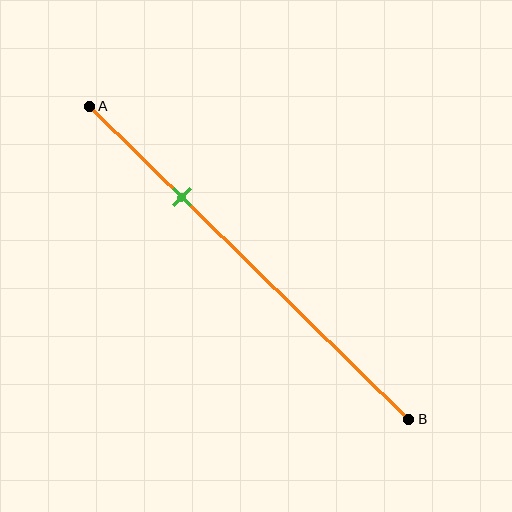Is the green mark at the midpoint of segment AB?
No, the mark is at about 30% from A, not at the 50% midpoint.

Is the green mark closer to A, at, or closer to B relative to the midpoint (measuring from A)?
The green mark is closer to point A than the midpoint of segment AB.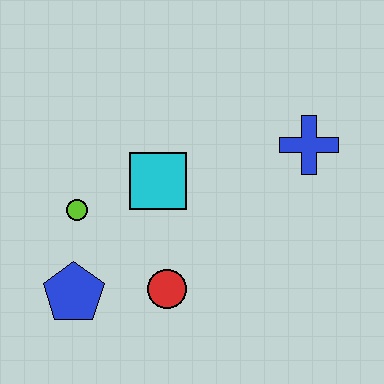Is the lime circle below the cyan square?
Yes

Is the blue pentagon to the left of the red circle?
Yes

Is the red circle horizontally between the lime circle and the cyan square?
No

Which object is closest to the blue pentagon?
The lime circle is closest to the blue pentagon.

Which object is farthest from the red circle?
The blue cross is farthest from the red circle.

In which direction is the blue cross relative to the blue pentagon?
The blue cross is to the right of the blue pentagon.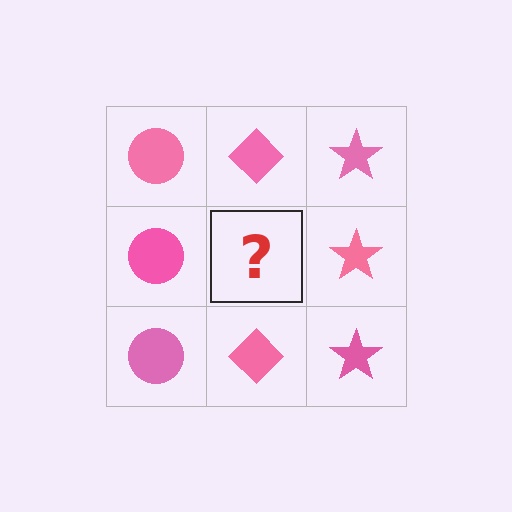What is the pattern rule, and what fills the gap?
The rule is that each column has a consistent shape. The gap should be filled with a pink diamond.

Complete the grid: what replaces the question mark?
The question mark should be replaced with a pink diamond.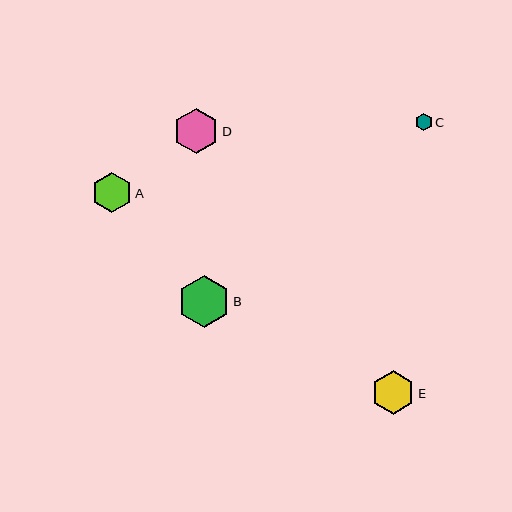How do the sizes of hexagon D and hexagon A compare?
Hexagon D and hexagon A are approximately the same size.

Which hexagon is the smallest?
Hexagon C is the smallest with a size of approximately 17 pixels.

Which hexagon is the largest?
Hexagon B is the largest with a size of approximately 51 pixels.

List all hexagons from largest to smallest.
From largest to smallest: B, D, E, A, C.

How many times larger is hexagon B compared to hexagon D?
Hexagon B is approximately 1.2 times the size of hexagon D.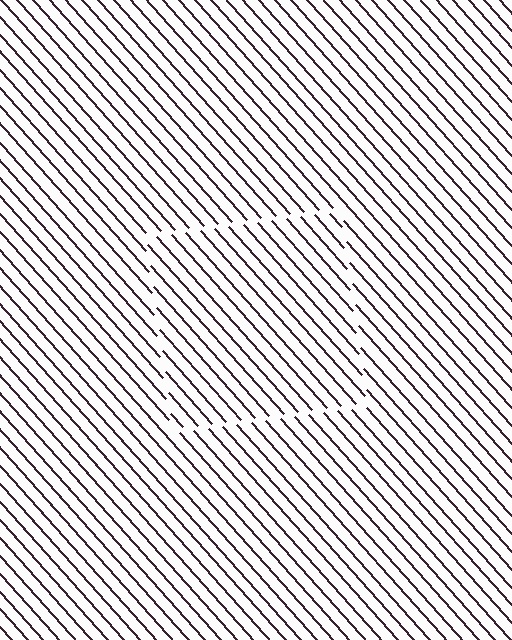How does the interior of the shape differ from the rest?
The interior of the shape contains the same grating, shifted by half a period — the contour is defined by the phase discontinuity where line-ends from the inner and outer gratings abut.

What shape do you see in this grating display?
An illusory square. The interior of the shape contains the same grating, shifted by half a period — the contour is defined by the phase discontinuity where line-ends from the inner and outer gratings abut.